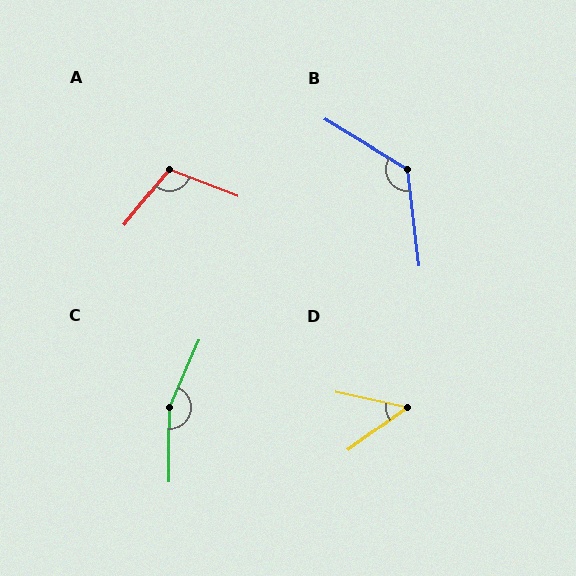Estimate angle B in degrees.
Approximately 128 degrees.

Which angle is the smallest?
D, at approximately 48 degrees.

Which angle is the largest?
C, at approximately 156 degrees.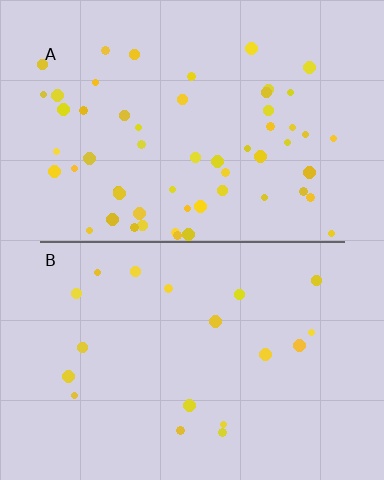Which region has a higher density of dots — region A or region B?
A (the top).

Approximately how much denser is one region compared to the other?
Approximately 3.0× — region A over region B.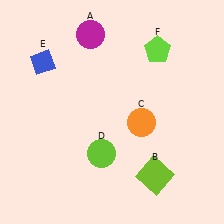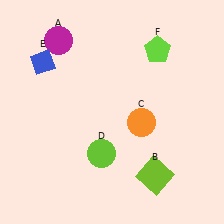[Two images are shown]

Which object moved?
The magenta circle (A) moved left.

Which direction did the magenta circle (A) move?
The magenta circle (A) moved left.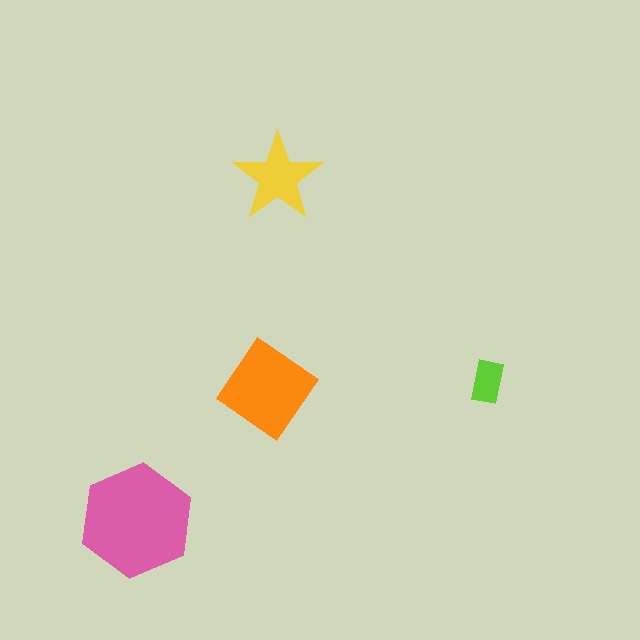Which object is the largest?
The pink hexagon.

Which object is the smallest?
The lime rectangle.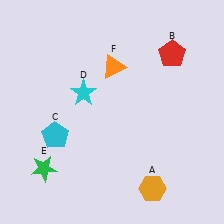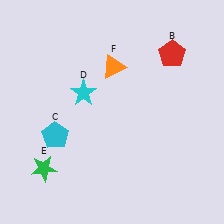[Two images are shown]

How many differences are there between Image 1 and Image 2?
There is 1 difference between the two images.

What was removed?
The orange hexagon (A) was removed in Image 2.